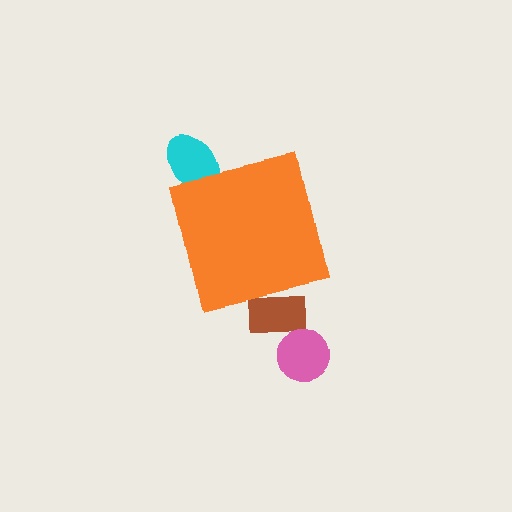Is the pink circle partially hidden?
No, the pink circle is fully visible.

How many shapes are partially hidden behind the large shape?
2 shapes are partially hidden.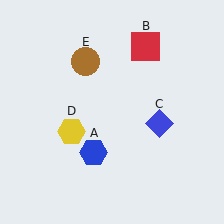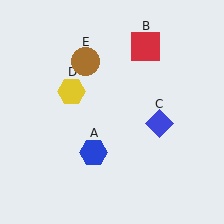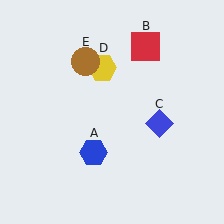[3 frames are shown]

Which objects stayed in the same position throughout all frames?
Blue hexagon (object A) and red square (object B) and blue diamond (object C) and brown circle (object E) remained stationary.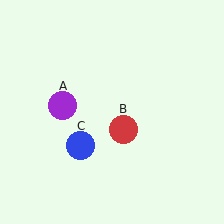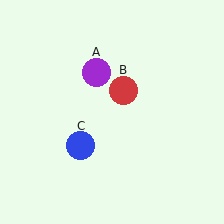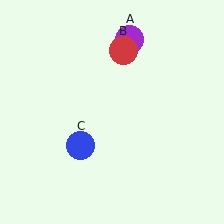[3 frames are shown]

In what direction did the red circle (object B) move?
The red circle (object B) moved up.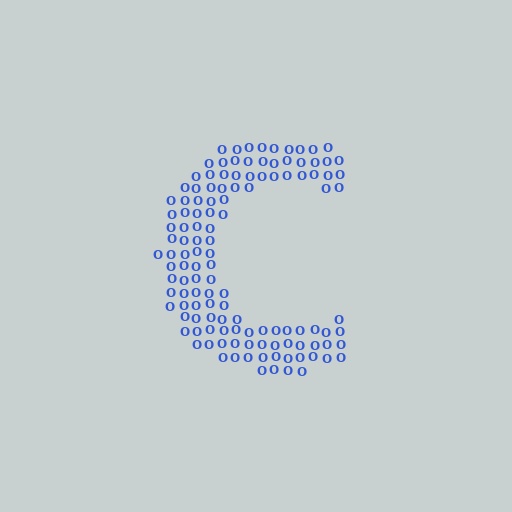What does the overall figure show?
The overall figure shows the letter C.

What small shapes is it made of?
It is made of small letter O's.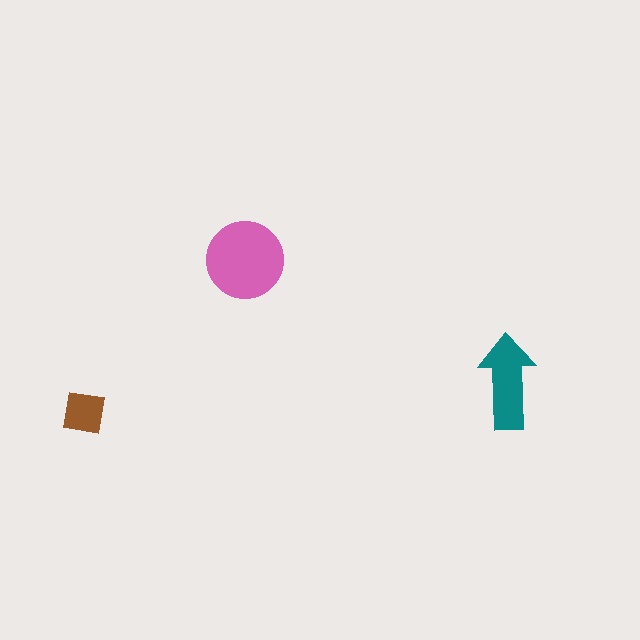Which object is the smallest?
The brown square.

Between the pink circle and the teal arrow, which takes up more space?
The pink circle.